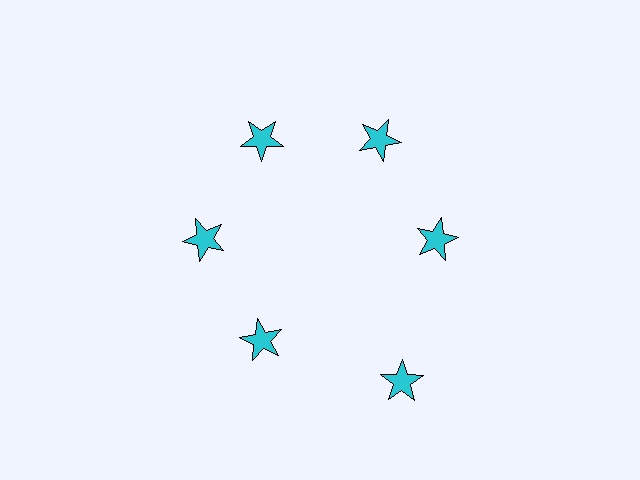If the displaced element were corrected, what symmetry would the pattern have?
It would have 6-fold rotational symmetry — the pattern would map onto itself every 60 degrees.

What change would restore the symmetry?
The symmetry would be restored by moving it inward, back onto the ring so that all 6 stars sit at equal angles and equal distance from the center.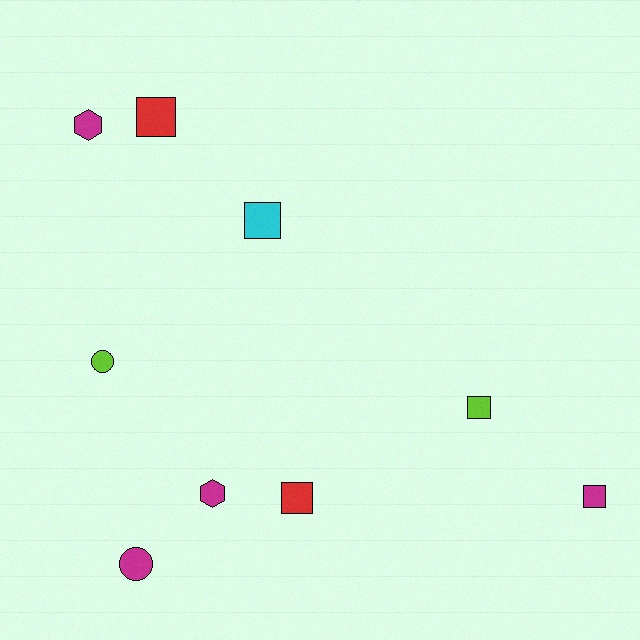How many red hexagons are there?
There are no red hexagons.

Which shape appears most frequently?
Square, with 5 objects.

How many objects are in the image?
There are 9 objects.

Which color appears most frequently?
Magenta, with 4 objects.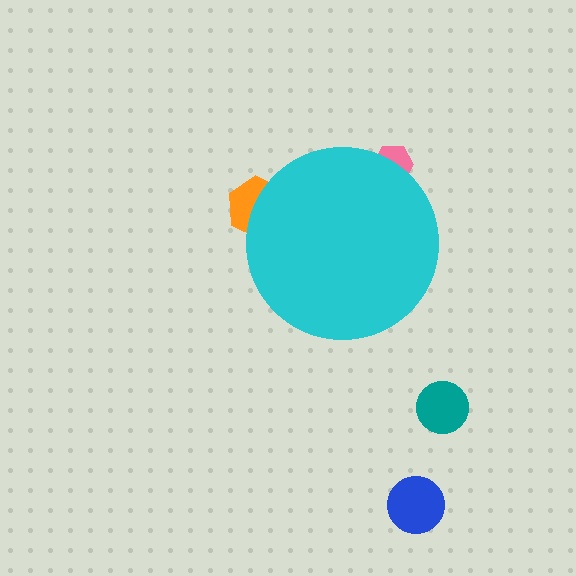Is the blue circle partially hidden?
No, the blue circle is fully visible.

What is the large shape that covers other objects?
A cyan circle.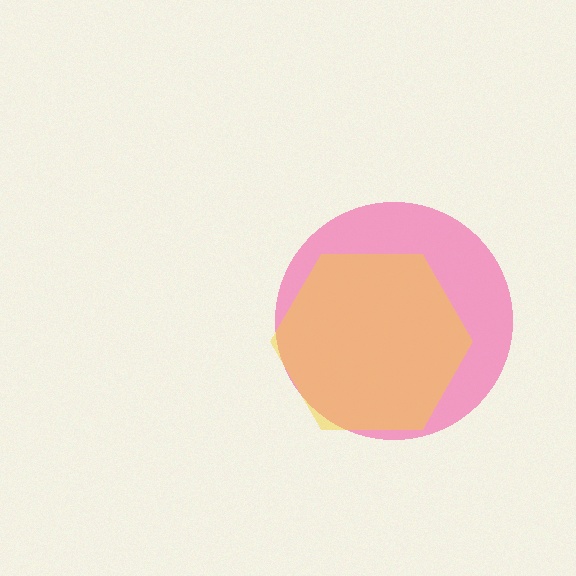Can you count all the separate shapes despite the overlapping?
Yes, there are 2 separate shapes.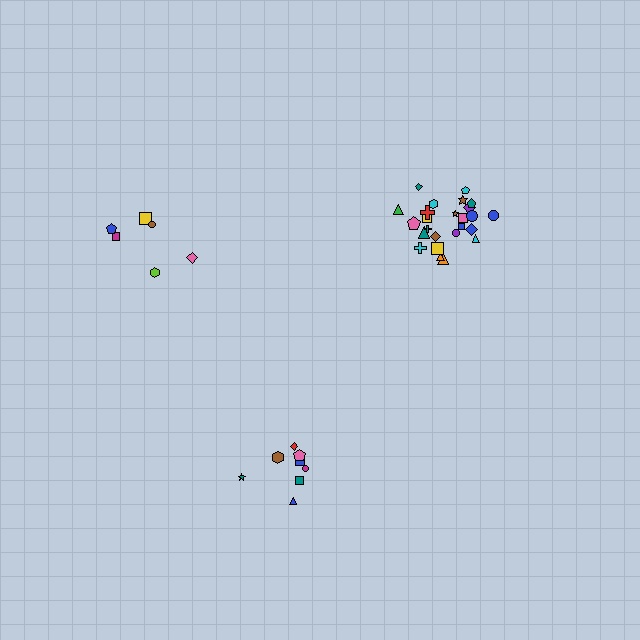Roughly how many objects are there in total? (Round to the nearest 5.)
Roughly 40 objects in total.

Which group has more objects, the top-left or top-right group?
The top-right group.